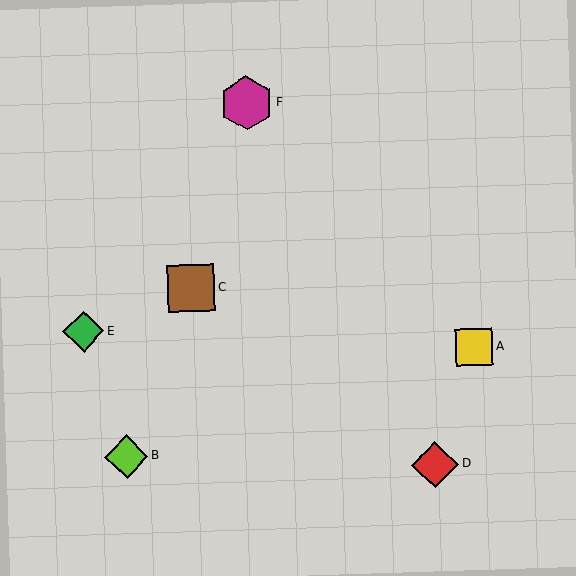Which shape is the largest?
The magenta hexagon (labeled F) is the largest.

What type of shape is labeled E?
Shape E is a green diamond.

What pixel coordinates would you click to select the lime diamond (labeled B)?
Click at (126, 457) to select the lime diamond B.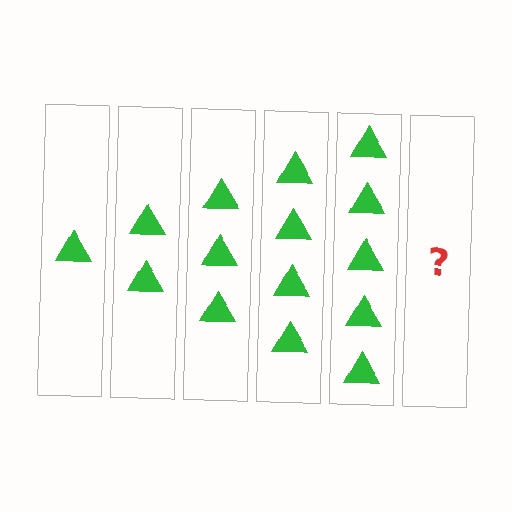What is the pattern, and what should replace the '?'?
The pattern is that each step adds one more triangle. The '?' should be 6 triangles.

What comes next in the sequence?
The next element should be 6 triangles.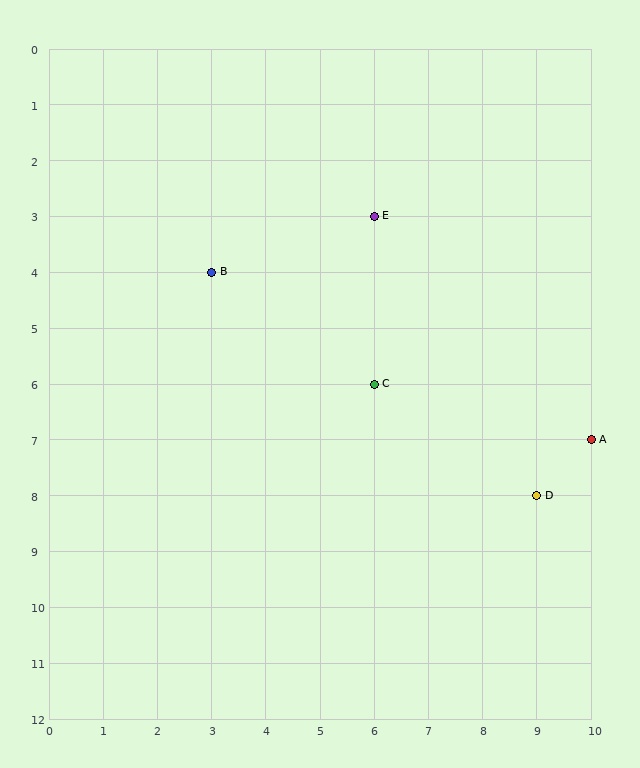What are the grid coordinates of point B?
Point B is at grid coordinates (3, 4).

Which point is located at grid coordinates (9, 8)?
Point D is at (9, 8).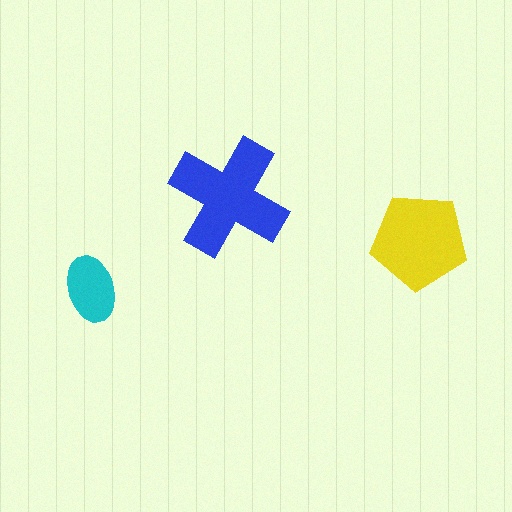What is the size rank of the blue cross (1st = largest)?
1st.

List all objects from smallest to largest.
The cyan ellipse, the yellow pentagon, the blue cross.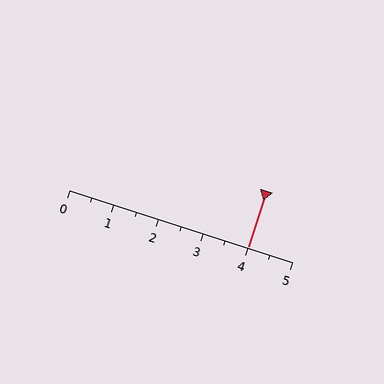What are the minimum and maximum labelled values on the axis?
The axis runs from 0 to 5.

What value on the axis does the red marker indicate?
The marker indicates approximately 4.